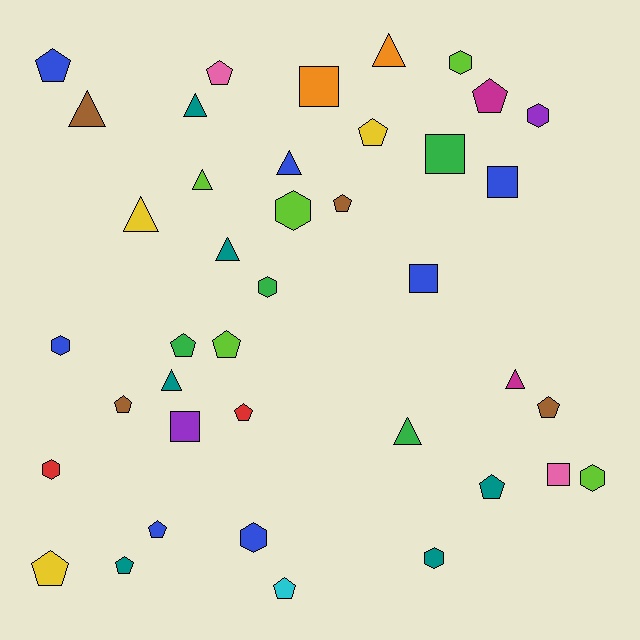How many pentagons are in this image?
There are 15 pentagons.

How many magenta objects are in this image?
There are 2 magenta objects.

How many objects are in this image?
There are 40 objects.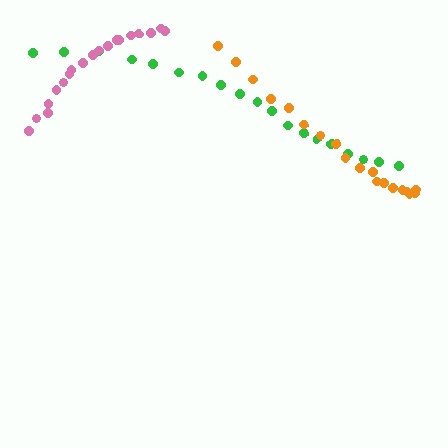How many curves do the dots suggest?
There are 3 distinct paths.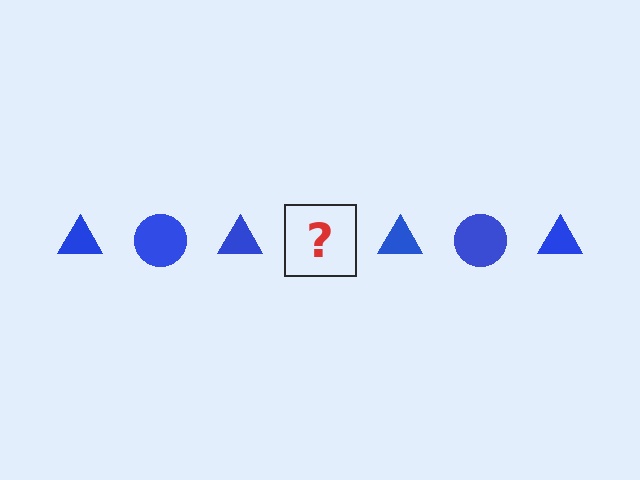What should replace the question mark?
The question mark should be replaced with a blue circle.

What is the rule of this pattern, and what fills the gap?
The rule is that the pattern cycles through triangle, circle shapes in blue. The gap should be filled with a blue circle.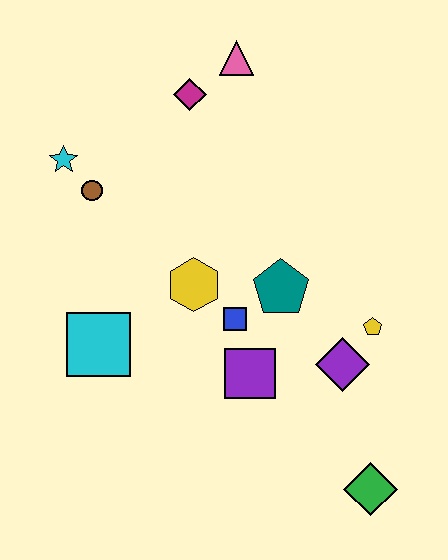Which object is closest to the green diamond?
The purple diamond is closest to the green diamond.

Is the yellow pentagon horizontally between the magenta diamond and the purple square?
No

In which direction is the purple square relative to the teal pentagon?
The purple square is below the teal pentagon.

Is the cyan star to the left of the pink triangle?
Yes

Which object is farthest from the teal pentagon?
The cyan star is farthest from the teal pentagon.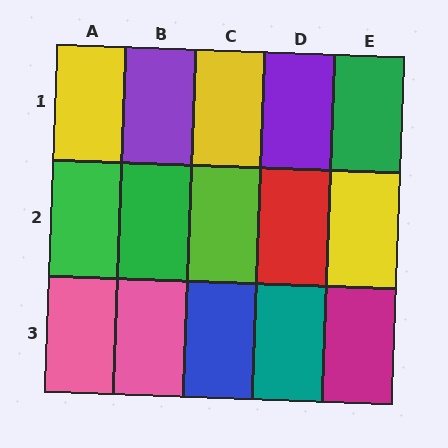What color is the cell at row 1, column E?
Green.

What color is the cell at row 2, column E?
Yellow.